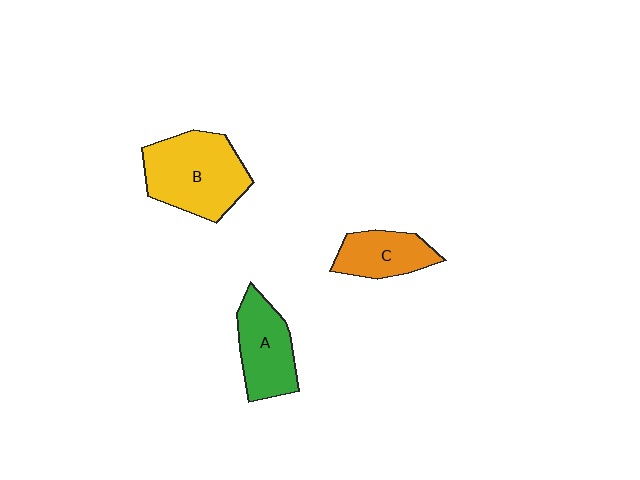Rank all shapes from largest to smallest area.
From largest to smallest: B (yellow), A (green), C (orange).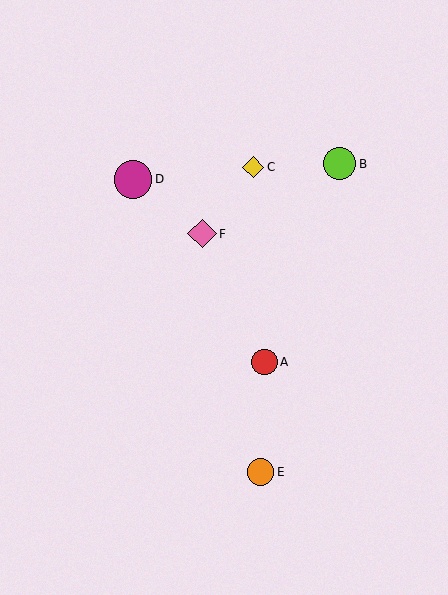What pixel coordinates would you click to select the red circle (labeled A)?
Click at (265, 362) to select the red circle A.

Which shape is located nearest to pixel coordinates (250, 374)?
The red circle (labeled A) at (265, 362) is nearest to that location.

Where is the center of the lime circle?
The center of the lime circle is at (340, 164).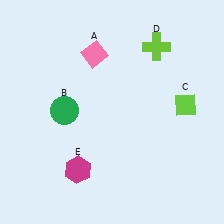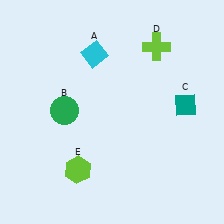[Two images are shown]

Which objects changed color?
A changed from pink to cyan. C changed from lime to teal. E changed from magenta to lime.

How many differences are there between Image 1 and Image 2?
There are 3 differences between the two images.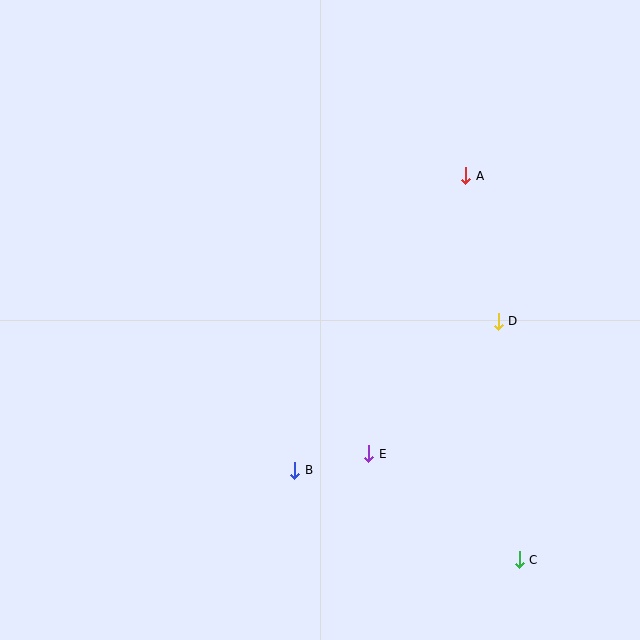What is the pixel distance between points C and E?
The distance between C and E is 184 pixels.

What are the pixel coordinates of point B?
Point B is at (295, 470).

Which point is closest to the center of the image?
Point E at (369, 454) is closest to the center.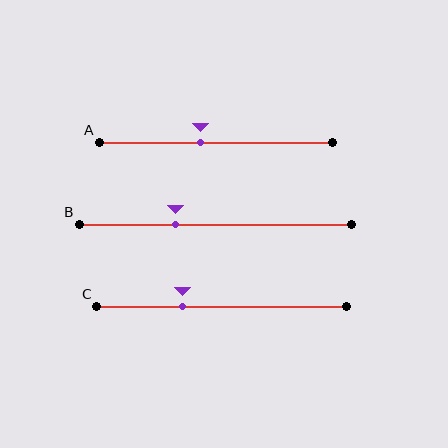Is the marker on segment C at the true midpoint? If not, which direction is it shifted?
No, the marker on segment C is shifted to the left by about 16% of the segment length.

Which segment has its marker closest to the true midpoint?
Segment A has its marker closest to the true midpoint.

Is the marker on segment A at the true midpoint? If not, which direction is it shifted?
No, the marker on segment A is shifted to the left by about 7% of the segment length.